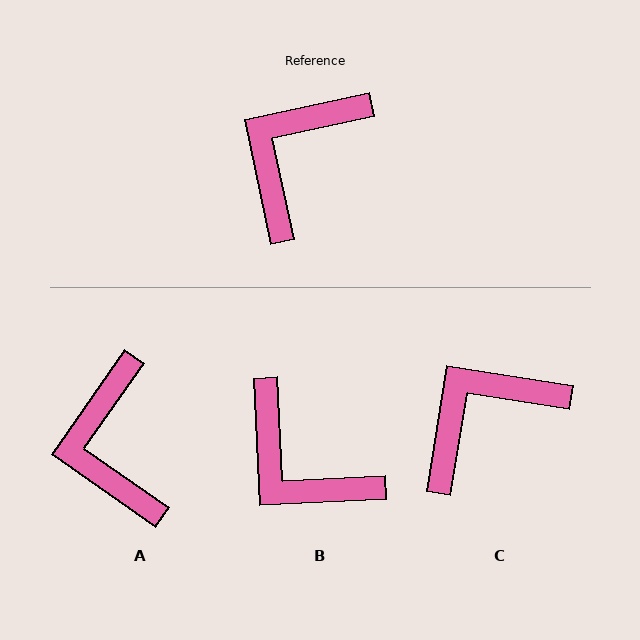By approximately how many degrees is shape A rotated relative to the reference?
Approximately 43 degrees counter-clockwise.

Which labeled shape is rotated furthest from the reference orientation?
B, about 81 degrees away.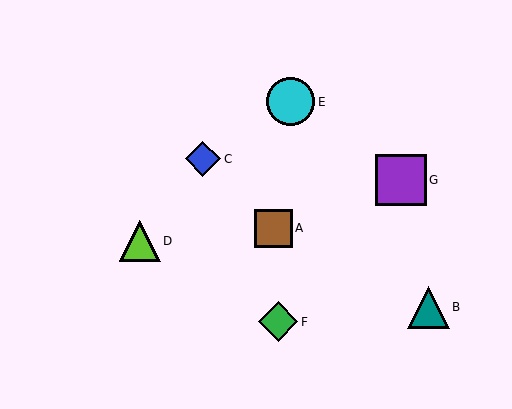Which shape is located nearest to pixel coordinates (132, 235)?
The lime triangle (labeled D) at (140, 241) is nearest to that location.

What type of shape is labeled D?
Shape D is a lime triangle.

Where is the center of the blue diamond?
The center of the blue diamond is at (203, 159).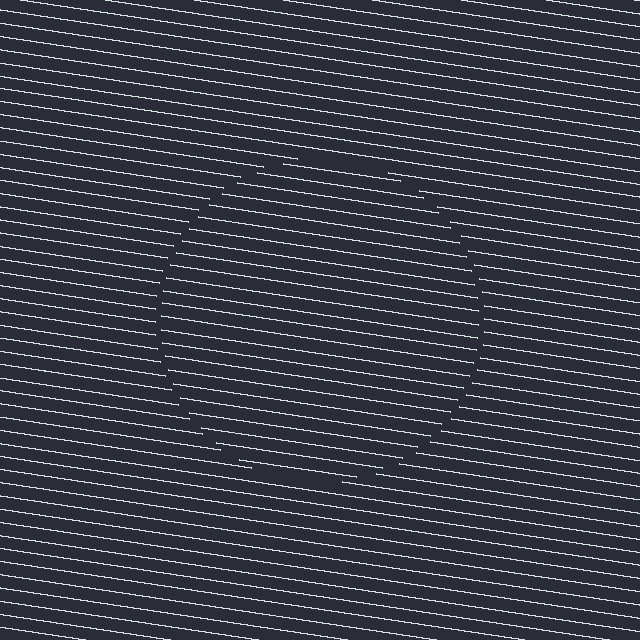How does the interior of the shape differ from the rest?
The interior of the shape contains the same grating, shifted by half a period — the contour is defined by the phase discontinuity where line-ends from the inner and outer gratings abut.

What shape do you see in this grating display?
An illusory circle. The interior of the shape contains the same grating, shifted by half a period — the contour is defined by the phase discontinuity where line-ends from the inner and outer gratings abut.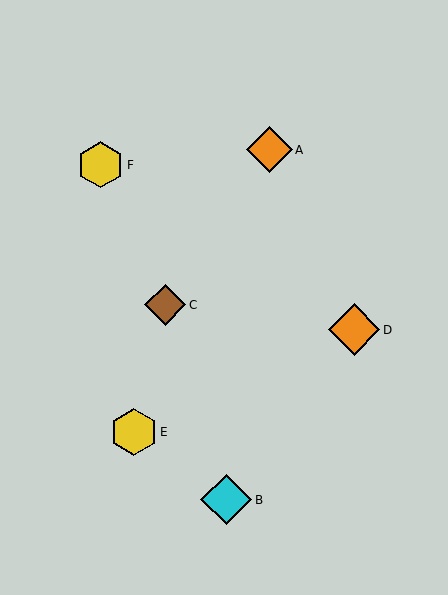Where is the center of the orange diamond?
The center of the orange diamond is at (354, 330).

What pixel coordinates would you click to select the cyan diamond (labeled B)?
Click at (226, 500) to select the cyan diamond B.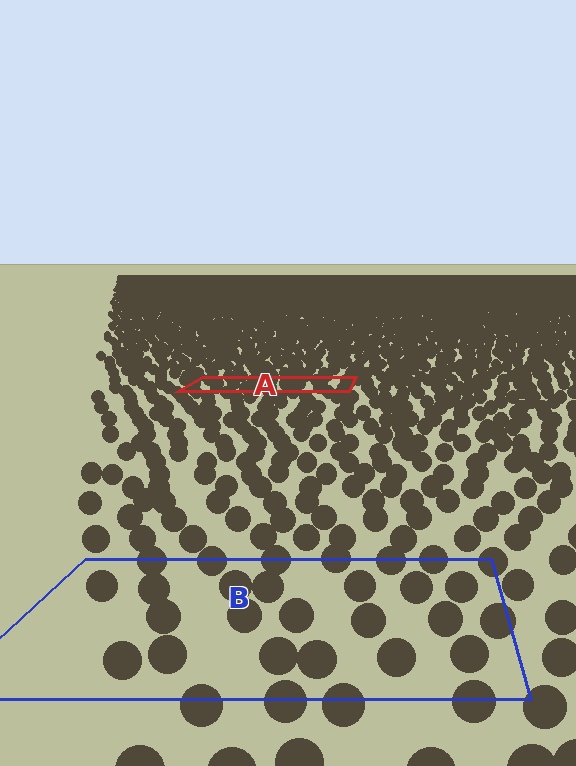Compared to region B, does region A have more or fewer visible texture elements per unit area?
Region A has more texture elements per unit area — they are packed more densely because it is farther away.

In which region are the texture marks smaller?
The texture marks are smaller in region A, because it is farther away.